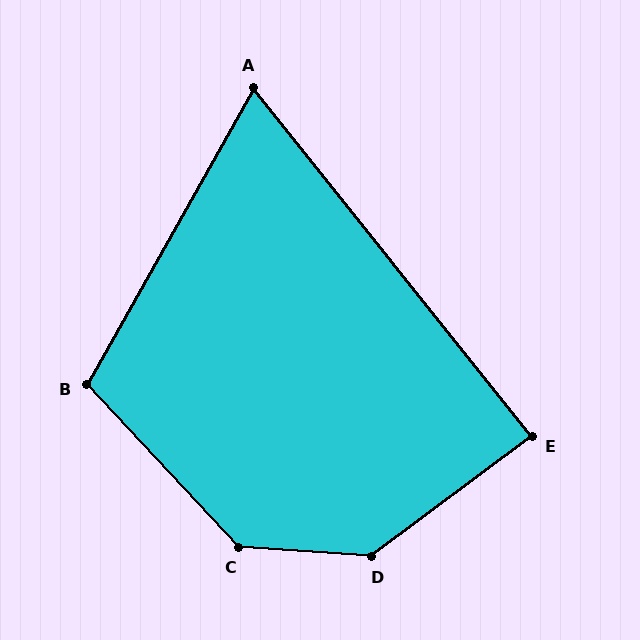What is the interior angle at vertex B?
Approximately 108 degrees (obtuse).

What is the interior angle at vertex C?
Approximately 137 degrees (obtuse).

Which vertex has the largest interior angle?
D, at approximately 140 degrees.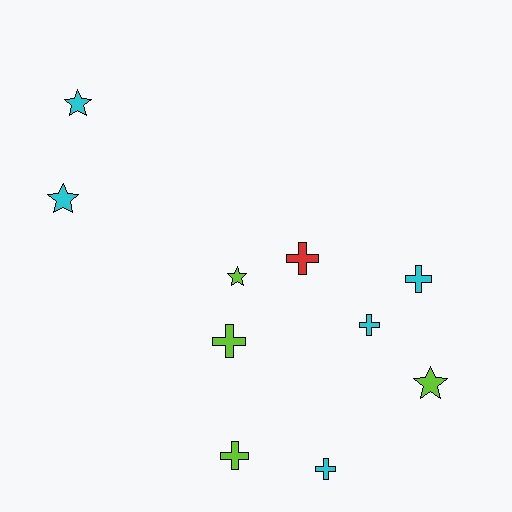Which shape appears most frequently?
Cross, with 6 objects.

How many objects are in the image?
There are 10 objects.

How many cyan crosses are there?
There are 3 cyan crosses.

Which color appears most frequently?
Cyan, with 5 objects.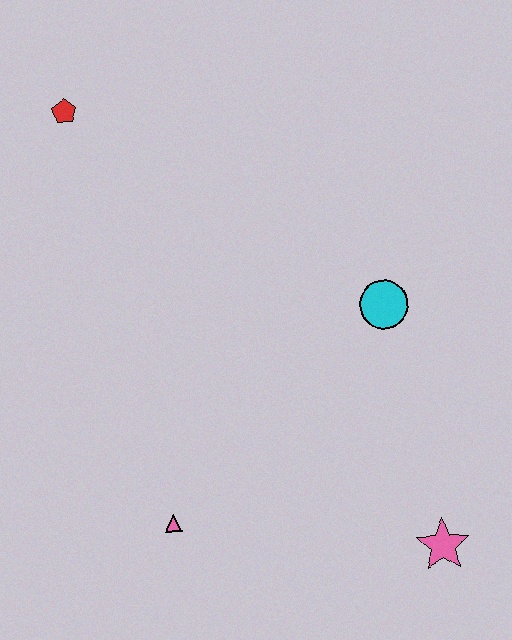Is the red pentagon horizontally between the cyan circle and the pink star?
No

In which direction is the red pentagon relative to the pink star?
The red pentagon is above the pink star.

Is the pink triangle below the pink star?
No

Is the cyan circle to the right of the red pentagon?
Yes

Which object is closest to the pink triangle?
The pink star is closest to the pink triangle.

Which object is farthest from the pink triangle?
The red pentagon is farthest from the pink triangle.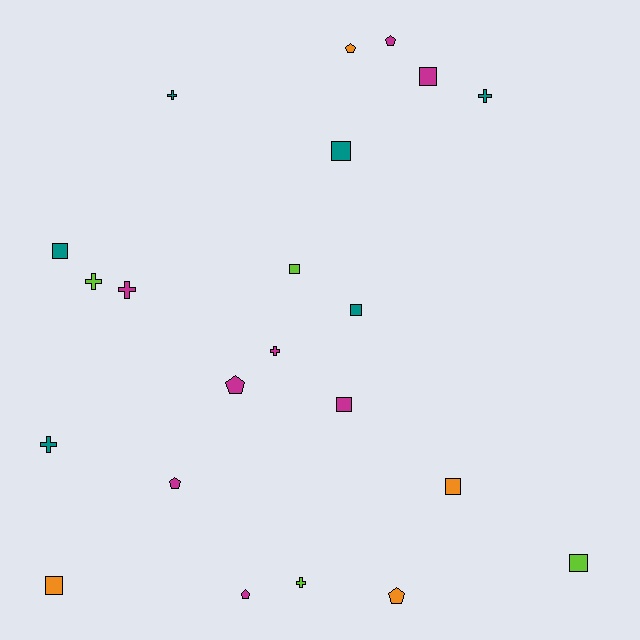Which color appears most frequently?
Magenta, with 8 objects.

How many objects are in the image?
There are 22 objects.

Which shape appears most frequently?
Square, with 9 objects.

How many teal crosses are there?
There are 3 teal crosses.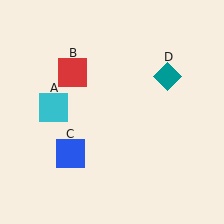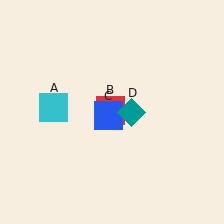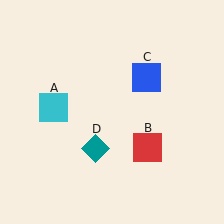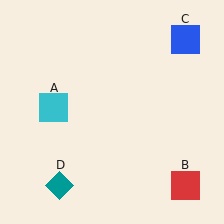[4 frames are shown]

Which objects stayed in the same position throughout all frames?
Cyan square (object A) remained stationary.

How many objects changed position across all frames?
3 objects changed position: red square (object B), blue square (object C), teal diamond (object D).